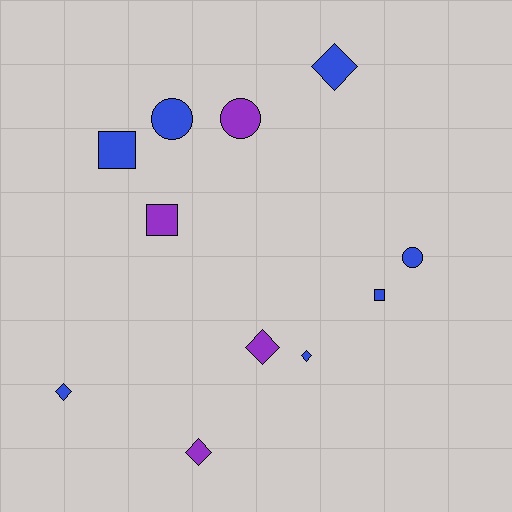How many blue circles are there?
There are 2 blue circles.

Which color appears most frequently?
Blue, with 7 objects.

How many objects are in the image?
There are 11 objects.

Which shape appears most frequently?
Diamond, with 5 objects.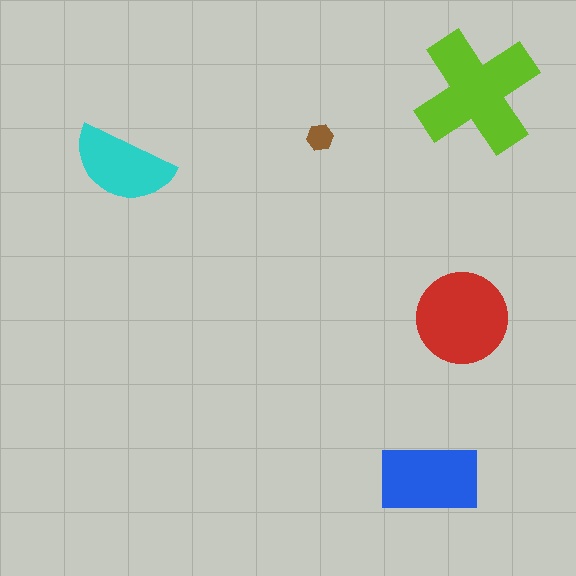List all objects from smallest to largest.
The brown hexagon, the cyan semicircle, the blue rectangle, the red circle, the lime cross.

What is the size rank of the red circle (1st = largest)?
2nd.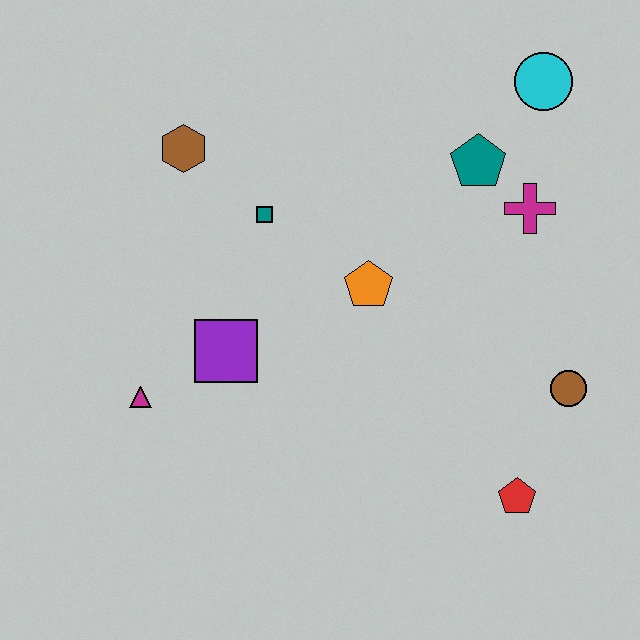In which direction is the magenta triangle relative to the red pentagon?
The magenta triangle is to the left of the red pentagon.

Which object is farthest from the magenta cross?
The magenta triangle is farthest from the magenta cross.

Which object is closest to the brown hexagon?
The teal square is closest to the brown hexagon.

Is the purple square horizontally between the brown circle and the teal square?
No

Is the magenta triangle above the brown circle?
No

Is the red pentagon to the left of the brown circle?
Yes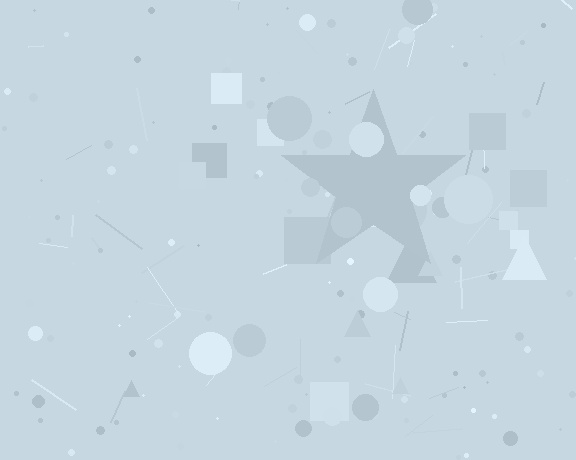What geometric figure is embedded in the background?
A star is embedded in the background.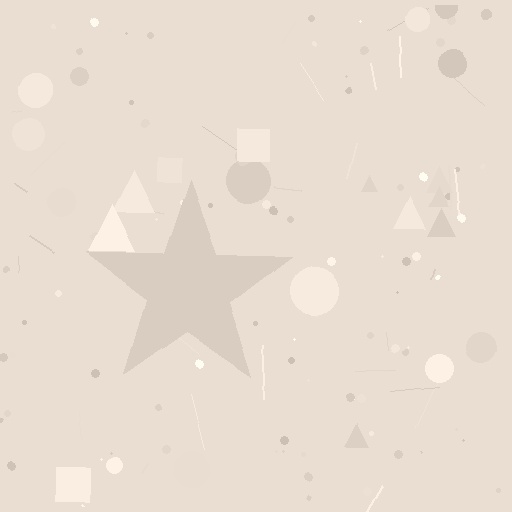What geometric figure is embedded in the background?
A star is embedded in the background.